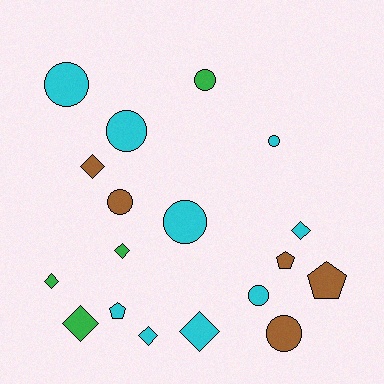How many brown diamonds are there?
There is 1 brown diamond.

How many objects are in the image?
There are 18 objects.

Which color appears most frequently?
Cyan, with 9 objects.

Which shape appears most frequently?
Circle, with 8 objects.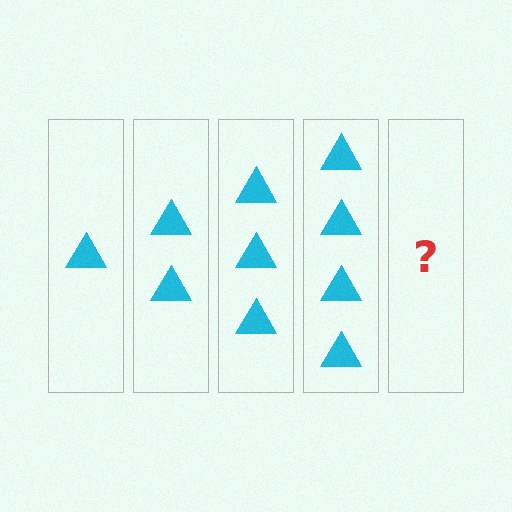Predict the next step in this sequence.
The next step is 5 triangles.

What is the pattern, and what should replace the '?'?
The pattern is that each step adds one more triangle. The '?' should be 5 triangles.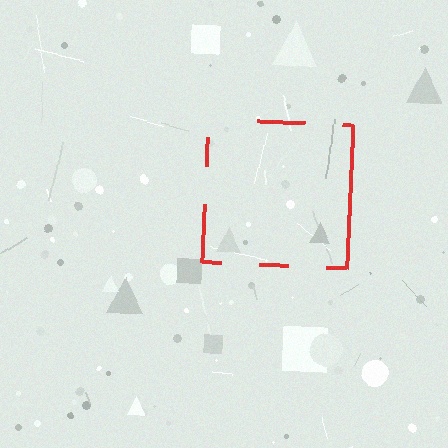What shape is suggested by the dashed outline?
The dashed outline suggests a square.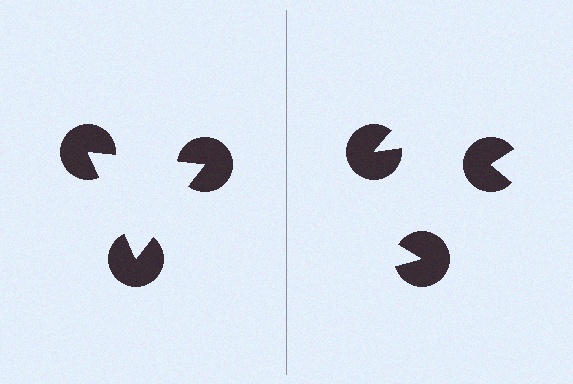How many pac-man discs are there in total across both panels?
6 — 3 on each side.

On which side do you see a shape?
An illusory triangle appears on the left side. On the right side the wedge cuts are rotated, so no coherent shape forms.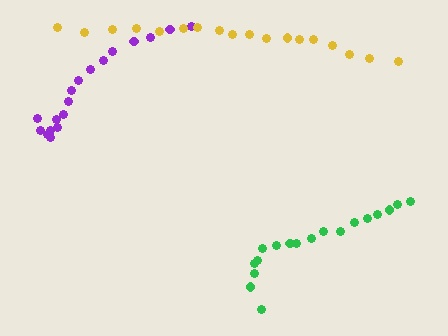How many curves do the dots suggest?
There are 3 distinct paths.